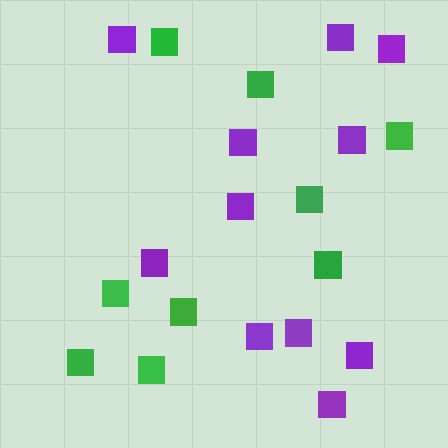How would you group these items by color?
There are 2 groups: one group of green squares (9) and one group of purple squares (11).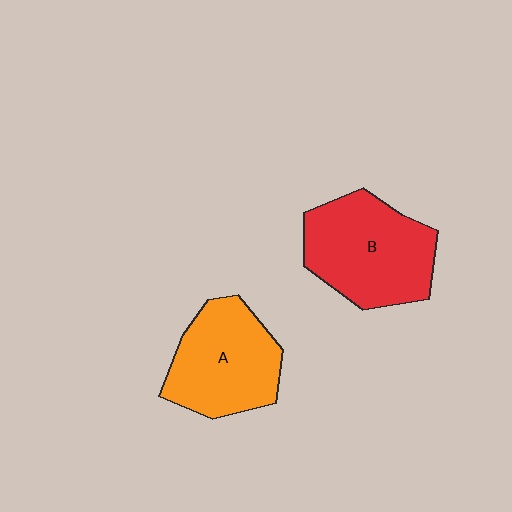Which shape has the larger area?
Shape B (red).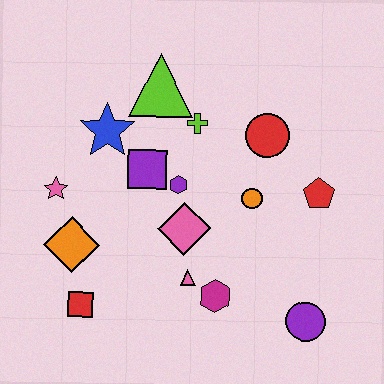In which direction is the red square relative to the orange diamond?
The red square is below the orange diamond.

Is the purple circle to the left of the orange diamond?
No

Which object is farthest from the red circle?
The red square is farthest from the red circle.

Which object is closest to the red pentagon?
The orange circle is closest to the red pentagon.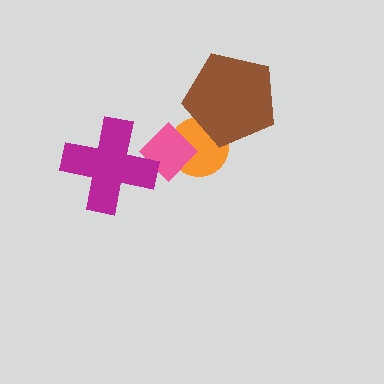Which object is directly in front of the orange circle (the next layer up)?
The pink diamond is directly in front of the orange circle.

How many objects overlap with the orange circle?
2 objects overlap with the orange circle.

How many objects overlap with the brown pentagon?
1 object overlaps with the brown pentagon.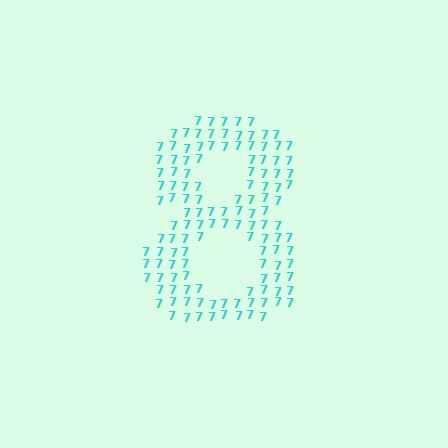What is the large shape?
The large shape is the digit 8.